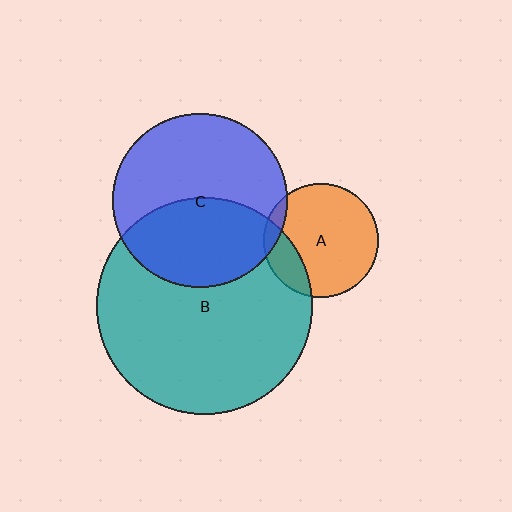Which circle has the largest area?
Circle B (teal).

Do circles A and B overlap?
Yes.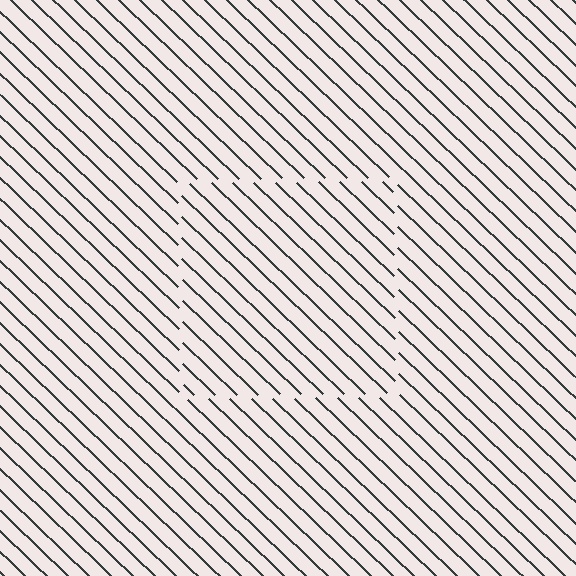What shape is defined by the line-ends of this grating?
An illusory square. The interior of the shape contains the same grating, shifted by half a period — the contour is defined by the phase discontinuity where line-ends from the inner and outer gratings abut.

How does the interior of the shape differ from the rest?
The interior of the shape contains the same grating, shifted by half a period — the contour is defined by the phase discontinuity where line-ends from the inner and outer gratings abut.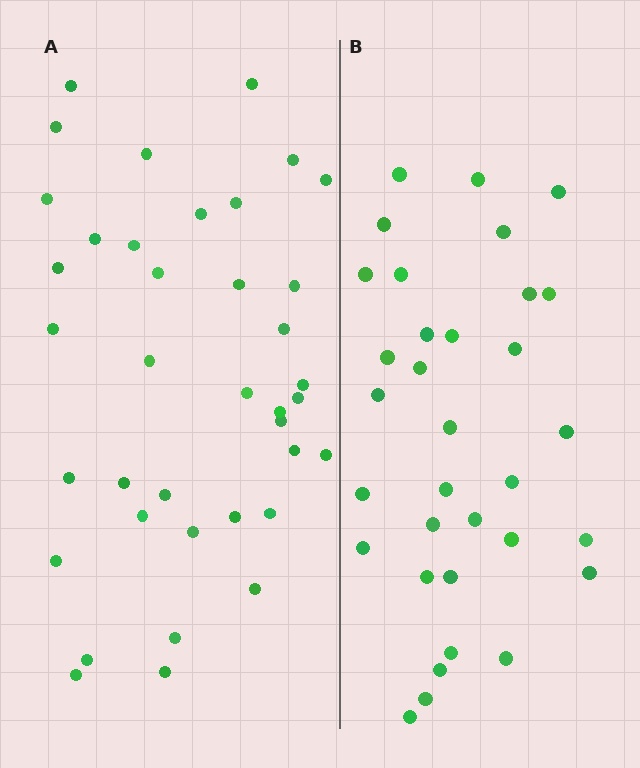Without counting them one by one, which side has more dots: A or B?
Region A (the left region) has more dots.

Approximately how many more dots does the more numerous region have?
Region A has about 5 more dots than region B.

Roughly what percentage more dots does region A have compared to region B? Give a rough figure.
About 15% more.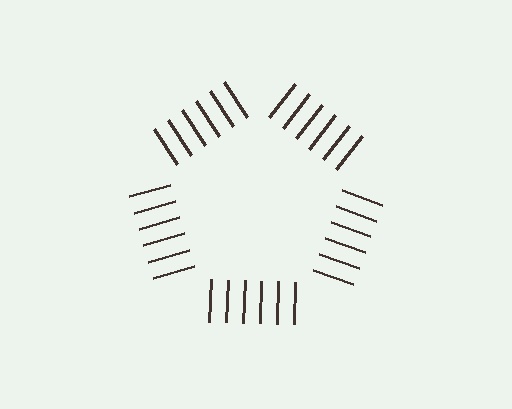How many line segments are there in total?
30 — 6 along each of the 5 edges.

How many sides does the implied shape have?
5 sides — the line-ends trace a pentagon.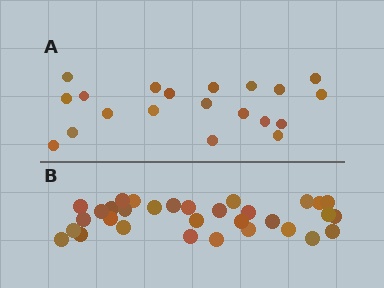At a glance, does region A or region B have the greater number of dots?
Region B (the bottom region) has more dots.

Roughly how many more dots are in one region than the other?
Region B has roughly 12 or so more dots than region A.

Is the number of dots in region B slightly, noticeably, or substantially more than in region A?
Region B has substantially more. The ratio is roughly 1.6 to 1.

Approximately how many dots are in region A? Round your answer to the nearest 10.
About 20 dots.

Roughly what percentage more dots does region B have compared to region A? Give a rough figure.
About 60% more.